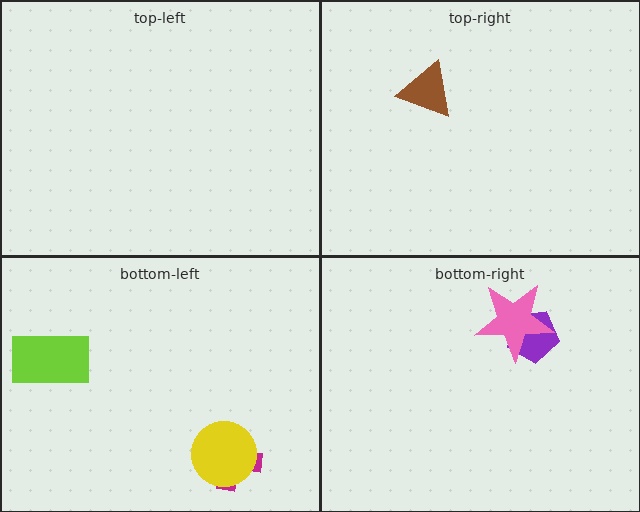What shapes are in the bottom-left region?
The magenta cross, the yellow circle, the lime rectangle.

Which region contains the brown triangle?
The top-right region.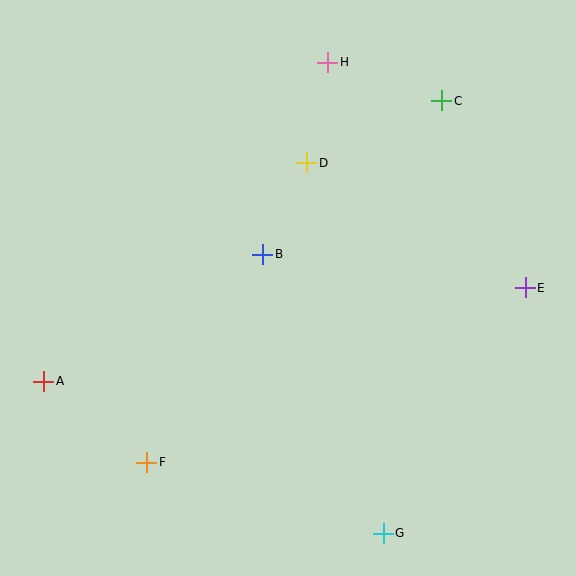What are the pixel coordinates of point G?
Point G is at (383, 533).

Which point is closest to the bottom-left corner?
Point F is closest to the bottom-left corner.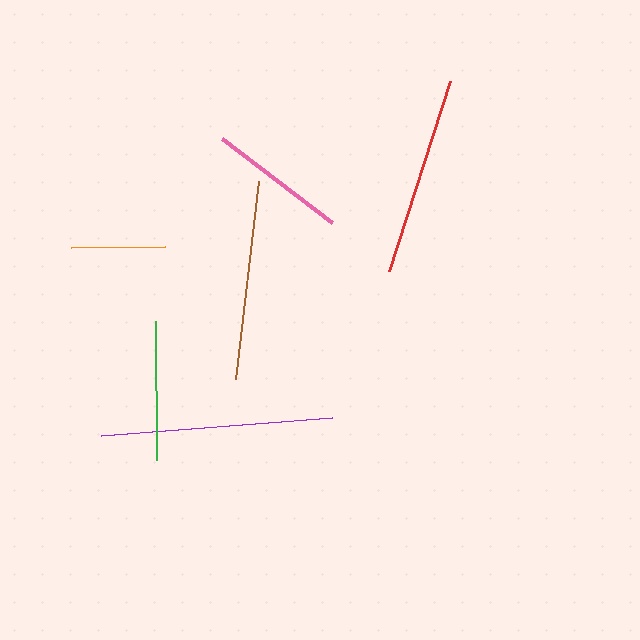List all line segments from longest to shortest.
From longest to shortest: purple, red, brown, pink, green, orange.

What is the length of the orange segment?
The orange segment is approximately 94 pixels long.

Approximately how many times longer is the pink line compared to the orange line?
The pink line is approximately 1.5 times the length of the orange line.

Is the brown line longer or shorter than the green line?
The brown line is longer than the green line.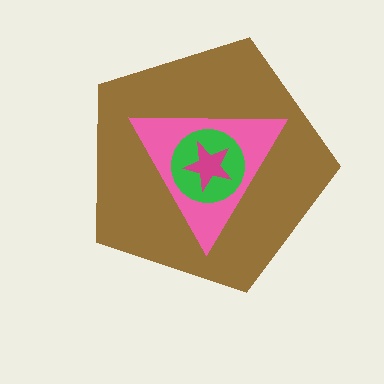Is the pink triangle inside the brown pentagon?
Yes.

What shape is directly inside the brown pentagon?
The pink triangle.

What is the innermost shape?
The magenta star.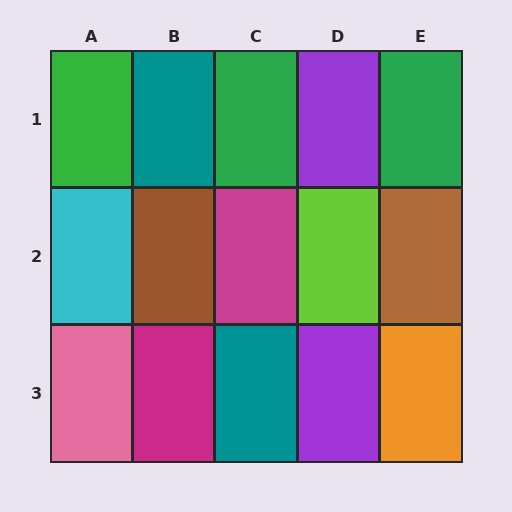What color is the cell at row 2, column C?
Magenta.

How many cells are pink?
1 cell is pink.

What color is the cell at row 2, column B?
Brown.